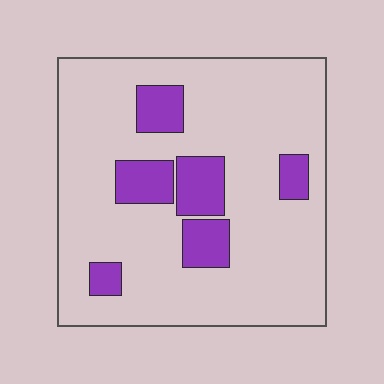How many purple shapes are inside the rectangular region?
6.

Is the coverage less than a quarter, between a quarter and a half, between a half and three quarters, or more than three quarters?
Less than a quarter.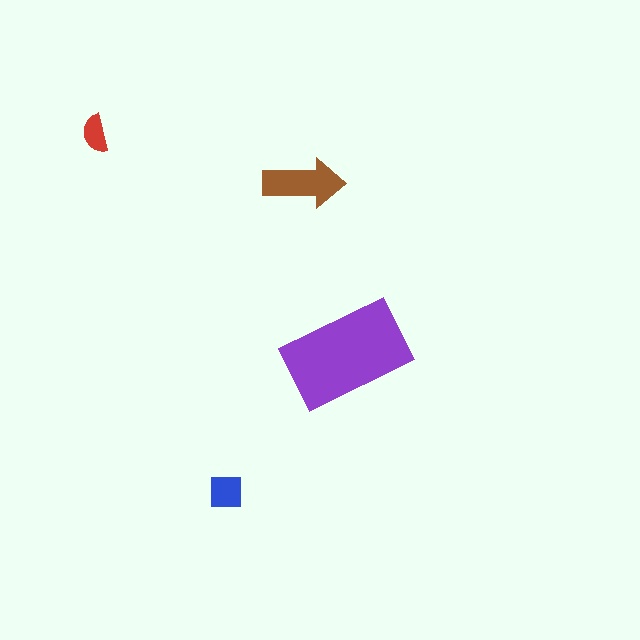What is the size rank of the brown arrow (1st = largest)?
2nd.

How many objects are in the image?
There are 4 objects in the image.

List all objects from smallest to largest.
The red semicircle, the blue square, the brown arrow, the purple rectangle.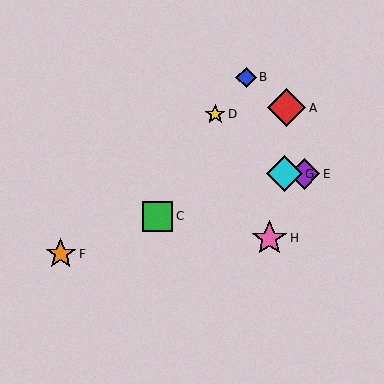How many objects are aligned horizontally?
2 objects (E, G) are aligned horizontally.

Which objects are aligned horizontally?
Objects E, G are aligned horizontally.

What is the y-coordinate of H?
Object H is at y≈238.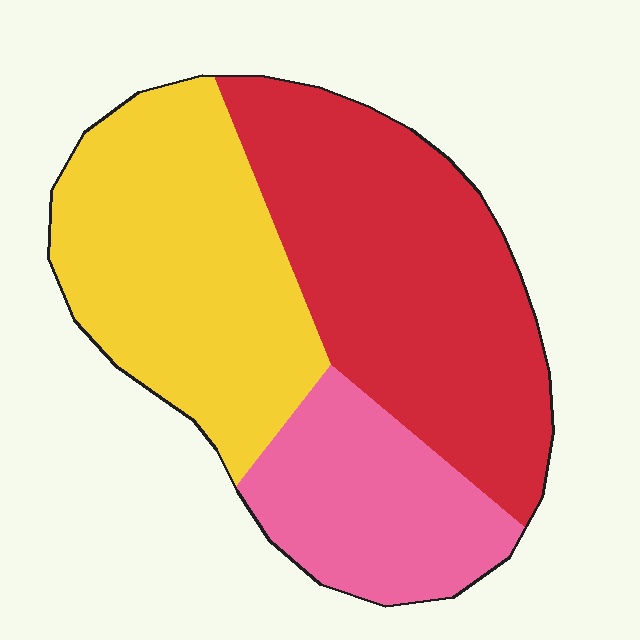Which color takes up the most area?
Red, at roughly 40%.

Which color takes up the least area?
Pink, at roughly 20%.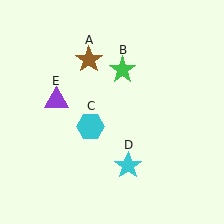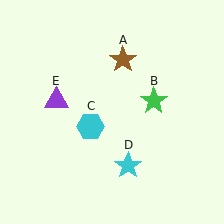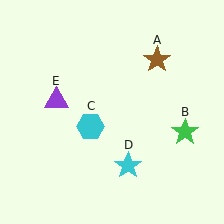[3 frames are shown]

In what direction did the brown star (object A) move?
The brown star (object A) moved right.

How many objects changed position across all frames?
2 objects changed position: brown star (object A), green star (object B).